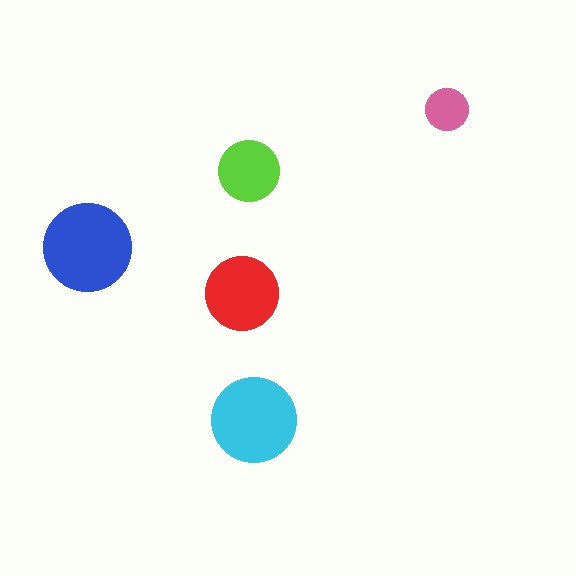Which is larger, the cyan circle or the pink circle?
The cyan one.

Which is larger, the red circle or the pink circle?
The red one.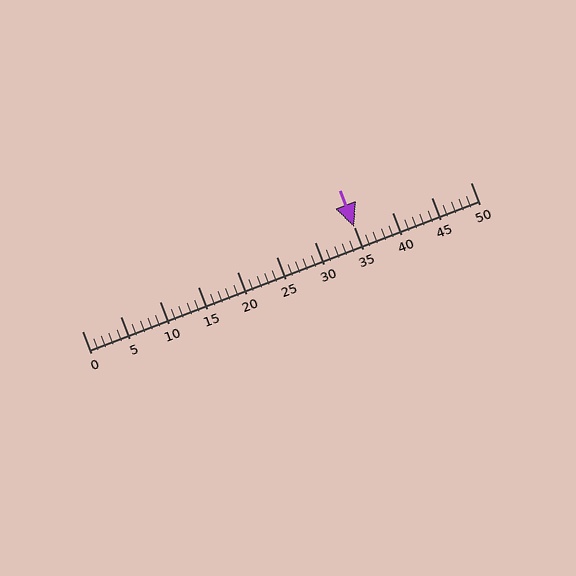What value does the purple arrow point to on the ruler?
The purple arrow points to approximately 35.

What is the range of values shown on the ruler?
The ruler shows values from 0 to 50.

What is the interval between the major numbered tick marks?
The major tick marks are spaced 5 units apart.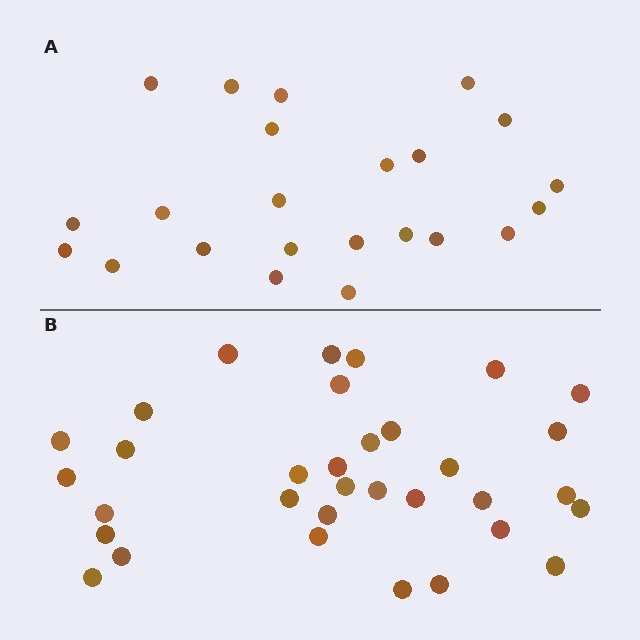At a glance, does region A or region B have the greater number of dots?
Region B (the bottom region) has more dots.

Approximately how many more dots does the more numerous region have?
Region B has roughly 10 or so more dots than region A.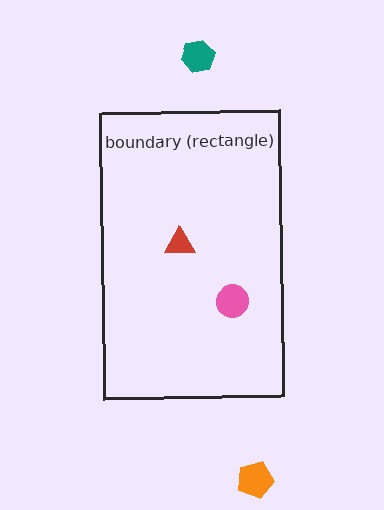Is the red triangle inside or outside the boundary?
Inside.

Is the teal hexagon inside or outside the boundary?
Outside.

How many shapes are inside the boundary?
2 inside, 2 outside.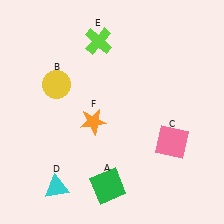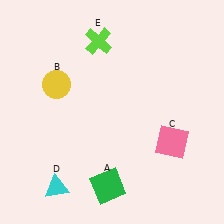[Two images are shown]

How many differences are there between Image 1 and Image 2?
There is 1 difference between the two images.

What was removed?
The orange star (F) was removed in Image 2.